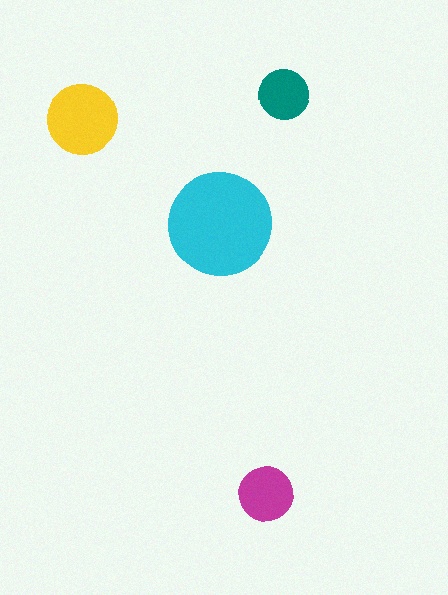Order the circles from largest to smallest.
the cyan one, the yellow one, the magenta one, the teal one.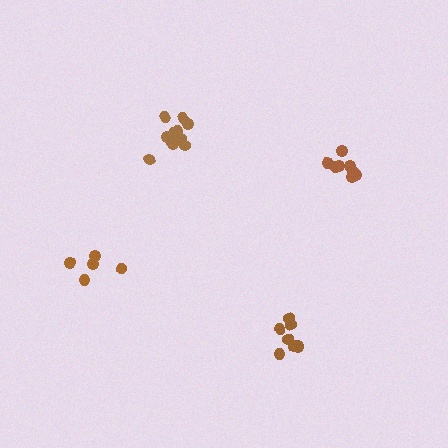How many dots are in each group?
Group 1: 8 dots, Group 2: 5 dots, Group 3: 8 dots, Group 4: 11 dots (32 total).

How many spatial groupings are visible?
There are 4 spatial groupings.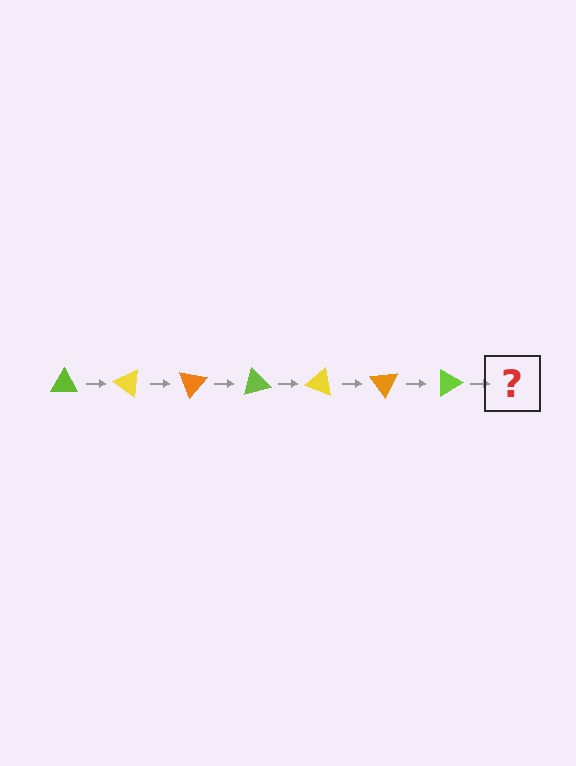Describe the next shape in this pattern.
It should be a yellow triangle, rotated 245 degrees from the start.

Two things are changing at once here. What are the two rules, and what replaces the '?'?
The two rules are that it rotates 35 degrees each step and the color cycles through lime, yellow, and orange. The '?' should be a yellow triangle, rotated 245 degrees from the start.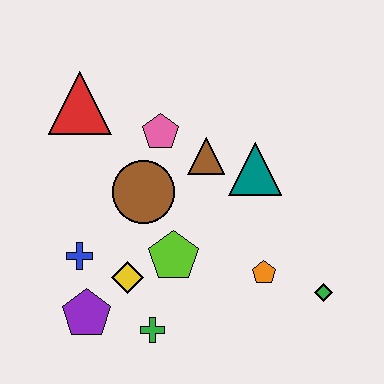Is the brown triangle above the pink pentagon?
No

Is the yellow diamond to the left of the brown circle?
Yes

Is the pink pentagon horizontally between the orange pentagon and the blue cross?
Yes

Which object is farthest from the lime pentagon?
The red triangle is farthest from the lime pentagon.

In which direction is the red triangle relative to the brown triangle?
The red triangle is to the left of the brown triangle.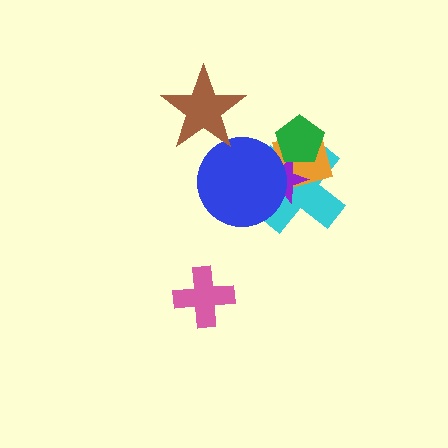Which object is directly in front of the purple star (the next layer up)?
The blue circle is directly in front of the purple star.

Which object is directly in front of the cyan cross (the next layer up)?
The orange diamond is directly in front of the cyan cross.